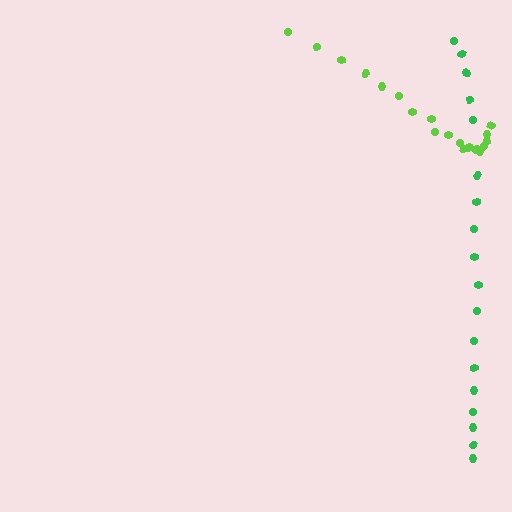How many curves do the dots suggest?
There are 2 distinct paths.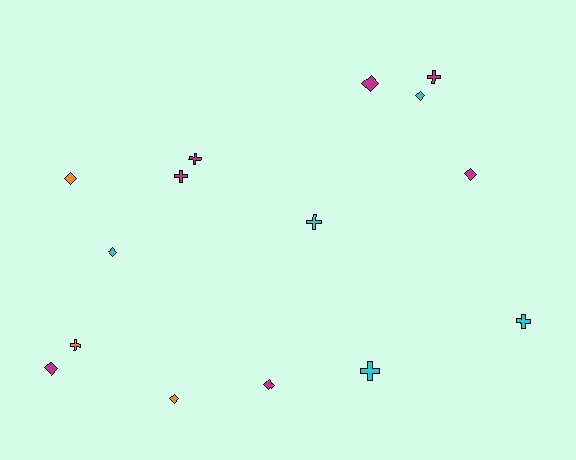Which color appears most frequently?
Magenta, with 7 objects.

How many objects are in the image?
There are 15 objects.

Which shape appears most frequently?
Diamond, with 8 objects.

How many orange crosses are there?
There is 1 orange cross.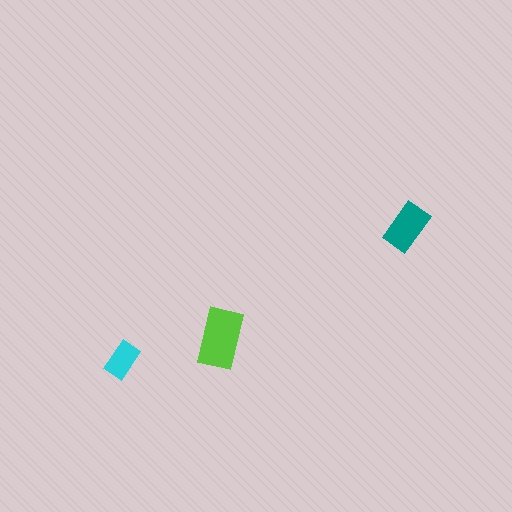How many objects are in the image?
There are 3 objects in the image.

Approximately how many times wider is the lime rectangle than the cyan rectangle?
About 1.5 times wider.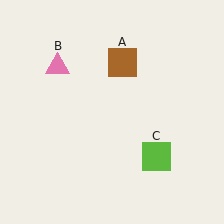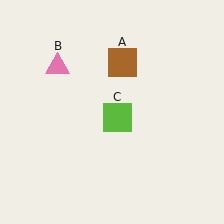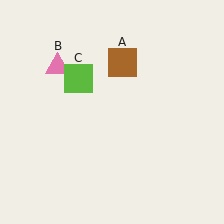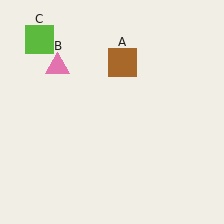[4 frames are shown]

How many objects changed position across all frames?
1 object changed position: lime square (object C).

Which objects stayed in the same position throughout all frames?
Brown square (object A) and pink triangle (object B) remained stationary.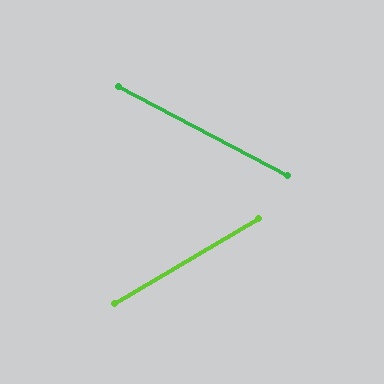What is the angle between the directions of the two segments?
Approximately 58 degrees.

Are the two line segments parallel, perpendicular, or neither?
Neither parallel nor perpendicular — they differ by about 58°.